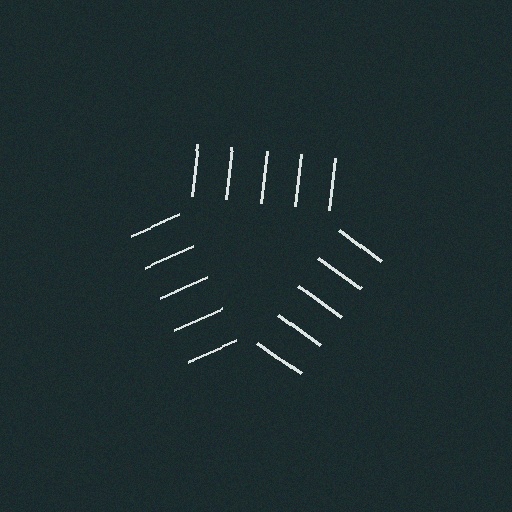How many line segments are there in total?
15 — 5 along each of the 3 edges.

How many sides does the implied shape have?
3 sides — the line-ends trace a triangle.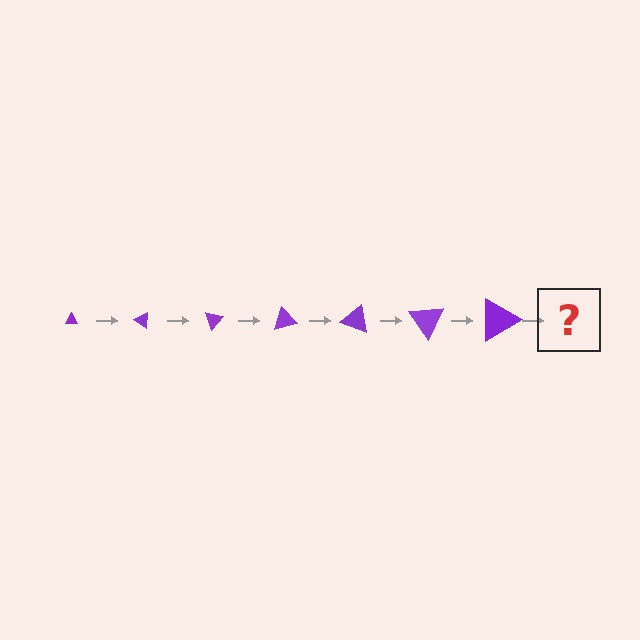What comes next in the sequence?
The next element should be a triangle, larger than the previous one and rotated 245 degrees from the start.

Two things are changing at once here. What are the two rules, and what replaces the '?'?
The two rules are that the triangle grows larger each step and it rotates 35 degrees each step. The '?' should be a triangle, larger than the previous one and rotated 245 degrees from the start.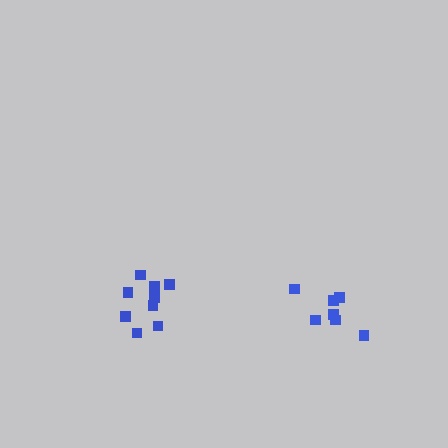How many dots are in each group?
Group 1: 9 dots, Group 2: 7 dots (16 total).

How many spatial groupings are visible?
There are 2 spatial groupings.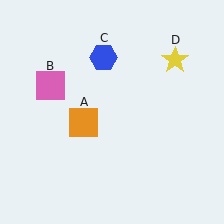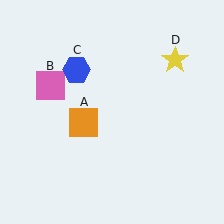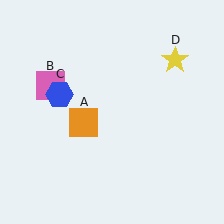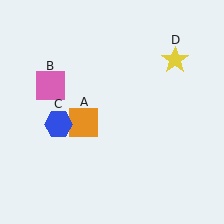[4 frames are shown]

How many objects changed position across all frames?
1 object changed position: blue hexagon (object C).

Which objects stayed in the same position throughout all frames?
Orange square (object A) and pink square (object B) and yellow star (object D) remained stationary.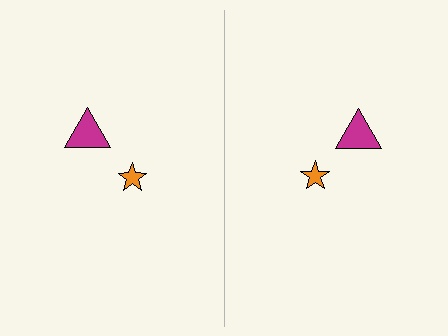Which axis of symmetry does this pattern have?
The pattern has a vertical axis of symmetry running through the center of the image.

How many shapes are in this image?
There are 4 shapes in this image.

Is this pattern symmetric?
Yes, this pattern has bilateral (reflection) symmetry.